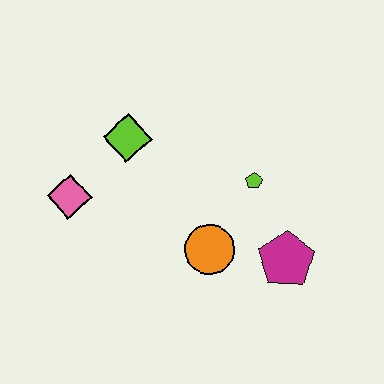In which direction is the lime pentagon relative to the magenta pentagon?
The lime pentagon is above the magenta pentagon.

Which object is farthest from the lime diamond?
The magenta pentagon is farthest from the lime diamond.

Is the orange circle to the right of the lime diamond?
Yes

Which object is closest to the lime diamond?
The pink diamond is closest to the lime diamond.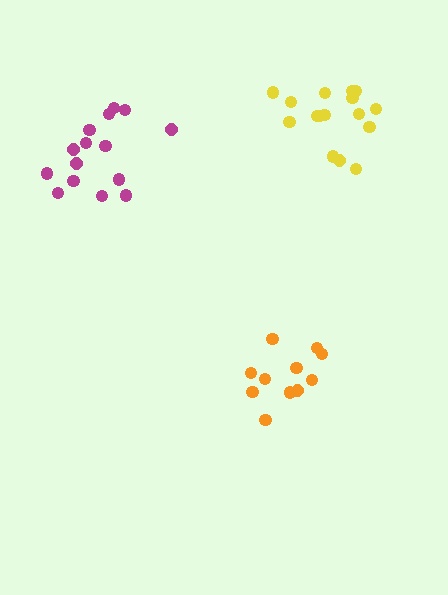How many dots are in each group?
Group 1: 15 dots, Group 2: 16 dots, Group 3: 11 dots (42 total).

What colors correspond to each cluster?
The clusters are colored: magenta, yellow, orange.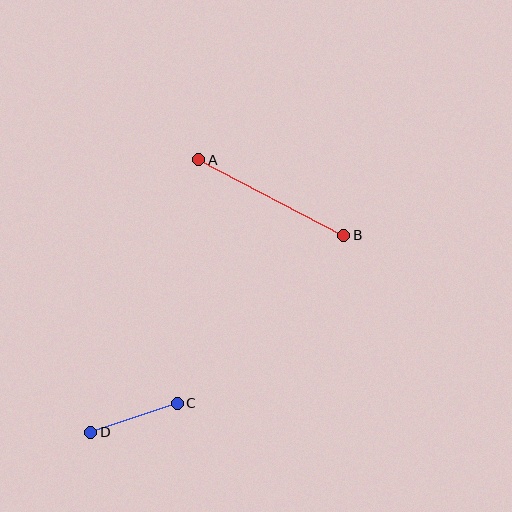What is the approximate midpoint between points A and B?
The midpoint is at approximately (271, 198) pixels.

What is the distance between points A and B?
The distance is approximately 164 pixels.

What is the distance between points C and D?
The distance is approximately 92 pixels.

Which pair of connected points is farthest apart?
Points A and B are farthest apart.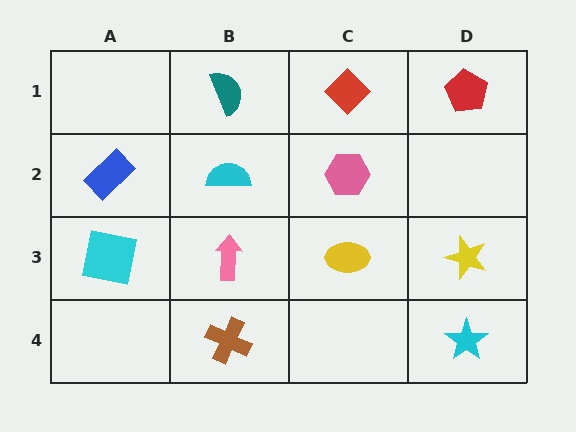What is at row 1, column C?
A red diamond.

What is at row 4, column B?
A brown cross.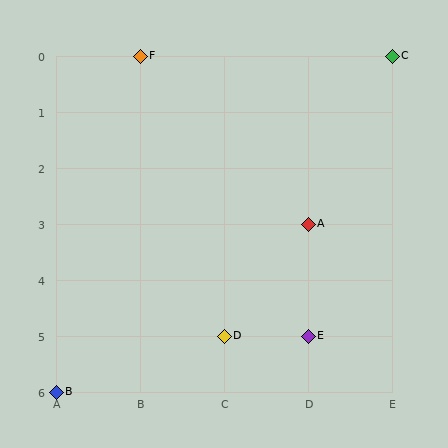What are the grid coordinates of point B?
Point B is at grid coordinates (A, 6).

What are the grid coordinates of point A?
Point A is at grid coordinates (D, 3).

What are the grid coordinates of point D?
Point D is at grid coordinates (C, 5).